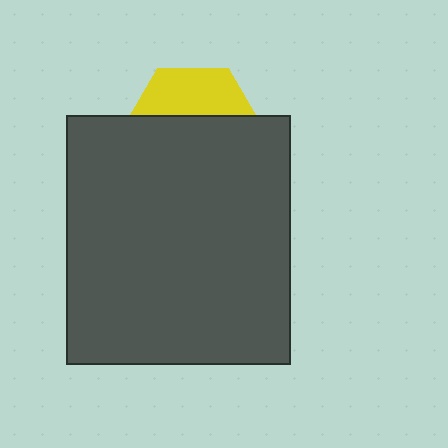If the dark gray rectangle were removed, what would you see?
You would see the complete yellow hexagon.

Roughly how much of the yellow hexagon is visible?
A small part of it is visible (roughly 35%).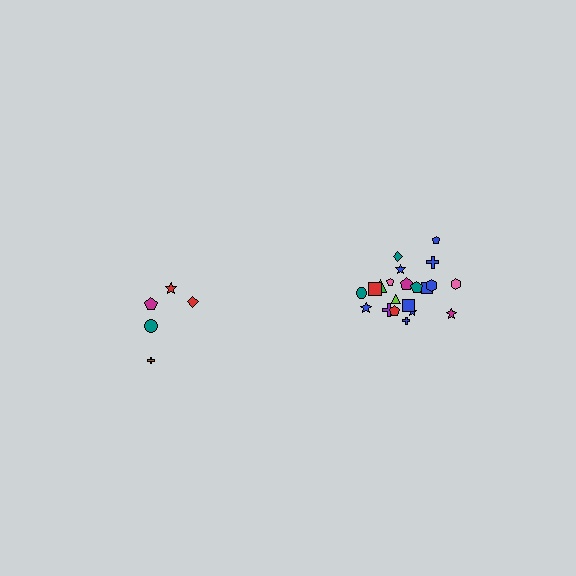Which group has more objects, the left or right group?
The right group.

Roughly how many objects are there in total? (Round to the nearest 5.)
Roughly 25 objects in total.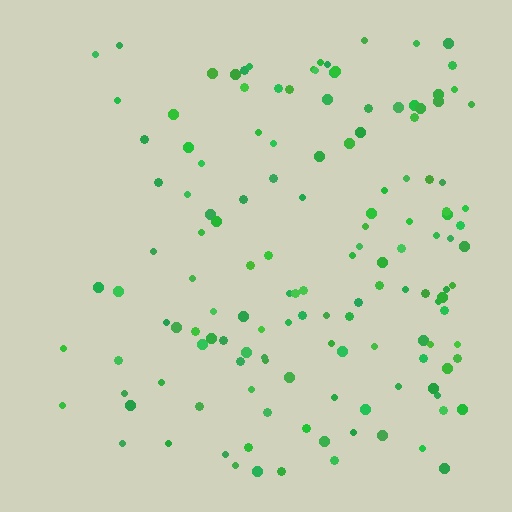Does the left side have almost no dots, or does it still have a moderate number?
Still a moderate number, just noticeably fewer than the right.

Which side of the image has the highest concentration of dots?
The right.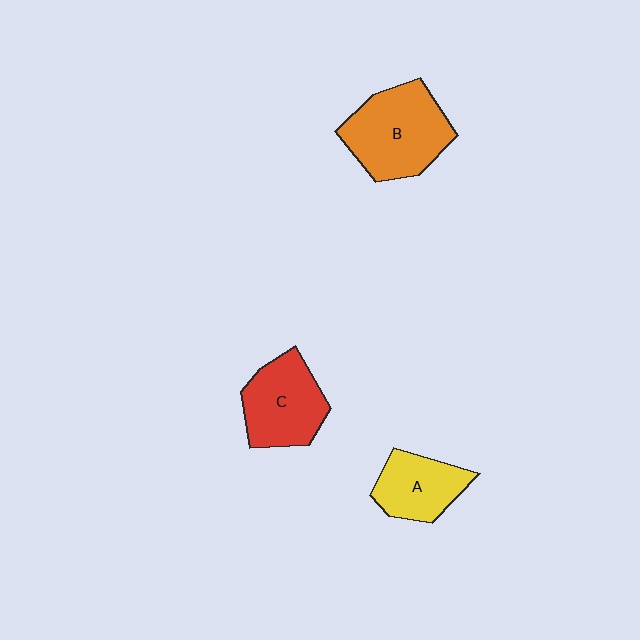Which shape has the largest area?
Shape B (orange).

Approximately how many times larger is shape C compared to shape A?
Approximately 1.3 times.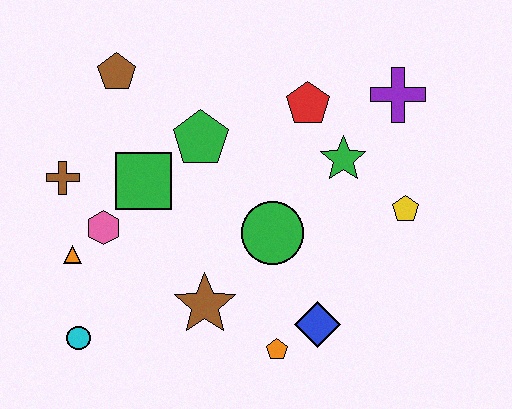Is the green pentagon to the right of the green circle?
No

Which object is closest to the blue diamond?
The orange pentagon is closest to the blue diamond.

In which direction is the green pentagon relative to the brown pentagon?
The green pentagon is to the right of the brown pentagon.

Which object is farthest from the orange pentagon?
The brown pentagon is farthest from the orange pentagon.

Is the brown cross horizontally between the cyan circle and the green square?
No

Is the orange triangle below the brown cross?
Yes